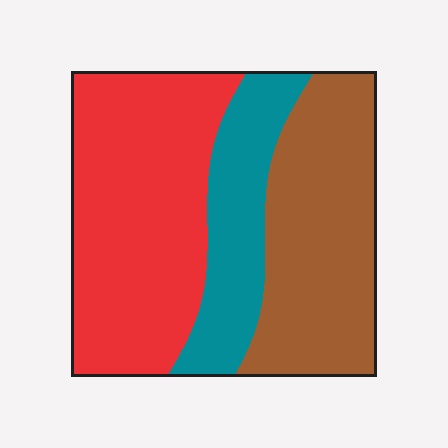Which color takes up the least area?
Teal, at roughly 20%.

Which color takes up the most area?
Red, at roughly 45%.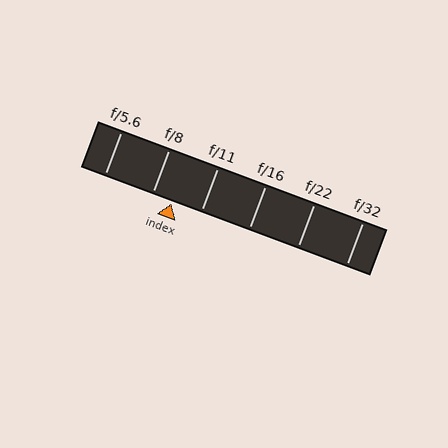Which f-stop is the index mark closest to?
The index mark is closest to f/8.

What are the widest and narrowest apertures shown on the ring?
The widest aperture shown is f/5.6 and the narrowest is f/32.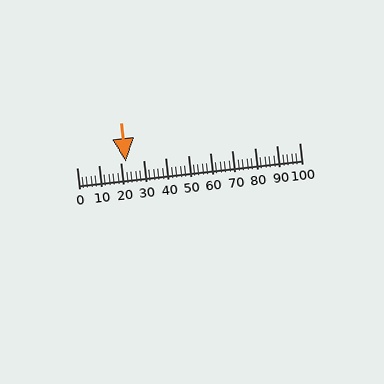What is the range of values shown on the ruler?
The ruler shows values from 0 to 100.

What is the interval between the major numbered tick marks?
The major tick marks are spaced 10 units apart.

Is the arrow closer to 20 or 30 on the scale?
The arrow is closer to 20.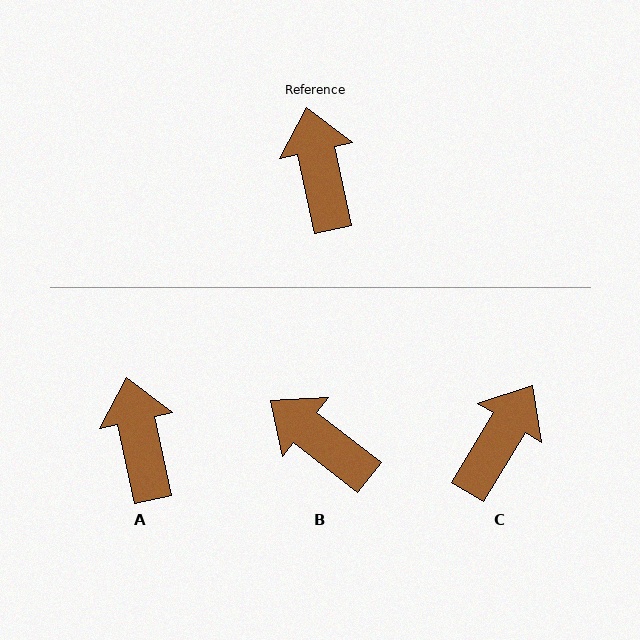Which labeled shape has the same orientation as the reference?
A.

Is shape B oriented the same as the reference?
No, it is off by about 40 degrees.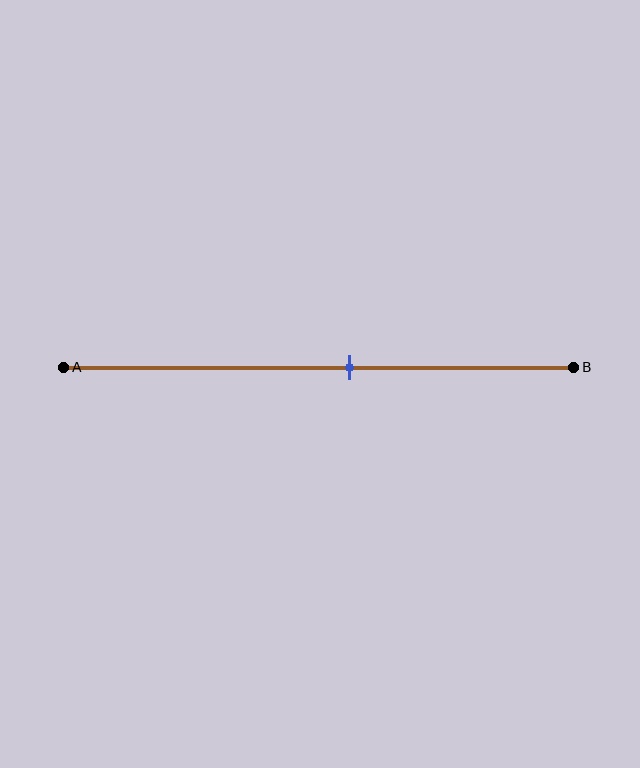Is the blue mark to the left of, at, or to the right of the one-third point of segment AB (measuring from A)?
The blue mark is to the right of the one-third point of segment AB.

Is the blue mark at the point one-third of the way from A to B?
No, the mark is at about 55% from A, not at the 33% one-third point.